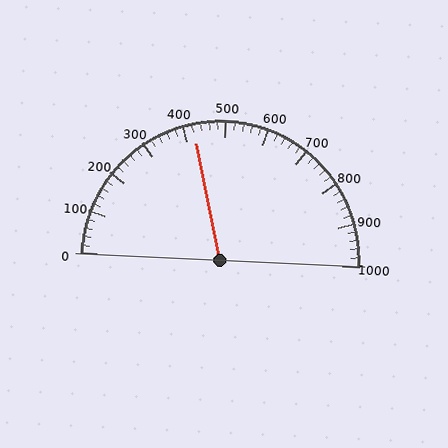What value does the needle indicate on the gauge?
The needle indicates approximately 420.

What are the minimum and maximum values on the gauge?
The gauge ranges from 0 to 1000.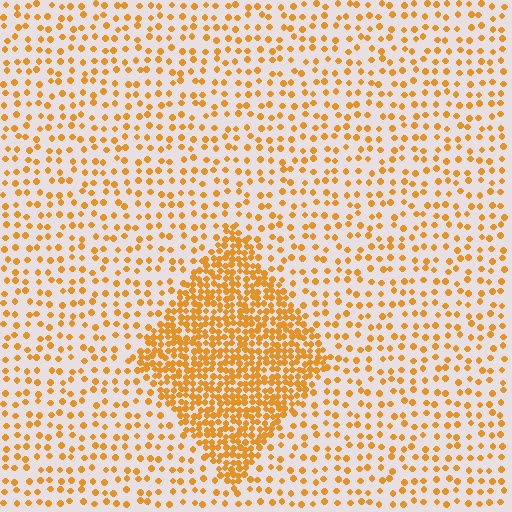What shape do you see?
I see a diamond.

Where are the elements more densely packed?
The elements are more densely packed inside the diamond boundary.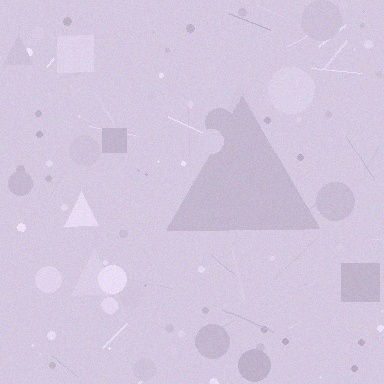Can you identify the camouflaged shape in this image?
The camouflaged shape is a triangle.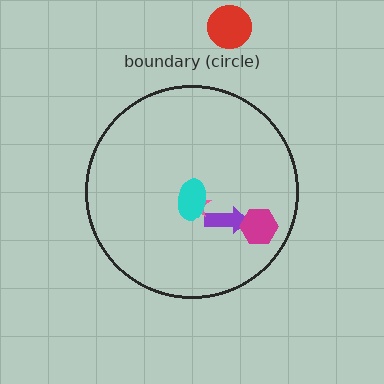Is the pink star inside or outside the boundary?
Inside.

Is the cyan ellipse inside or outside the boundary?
Inside.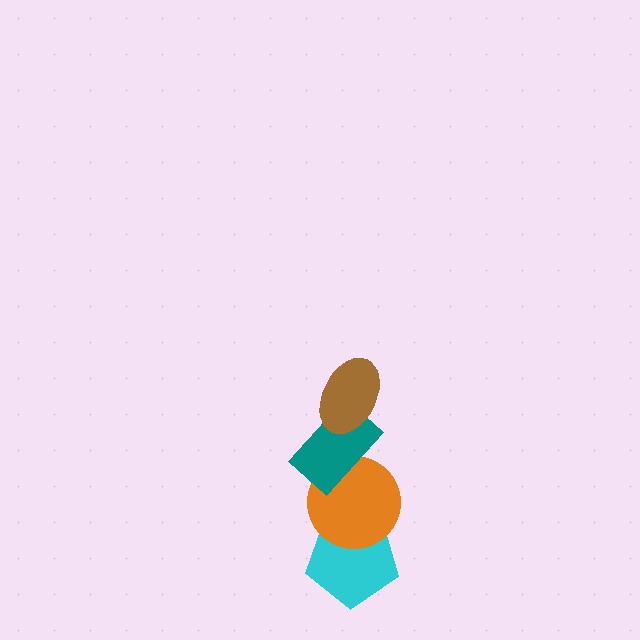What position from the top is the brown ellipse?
The brown ellipse is 1st from the top.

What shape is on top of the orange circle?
The teal rectangle is on top of the orange circle.